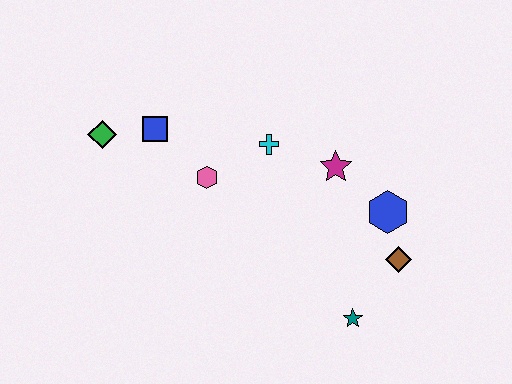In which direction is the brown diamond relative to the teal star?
The brown diamond is above the teal star.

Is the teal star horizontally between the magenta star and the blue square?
No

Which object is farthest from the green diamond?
The brown diamond is farthest from the green diamond.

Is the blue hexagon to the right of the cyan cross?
Yes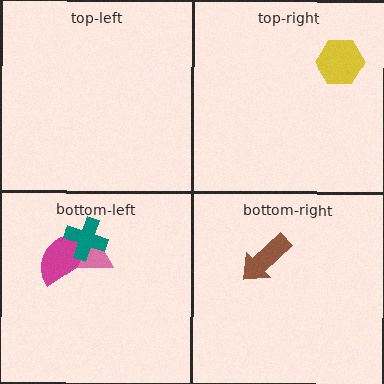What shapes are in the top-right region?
The yellow hexagon.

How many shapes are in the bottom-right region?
1.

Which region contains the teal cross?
The bottom-left region.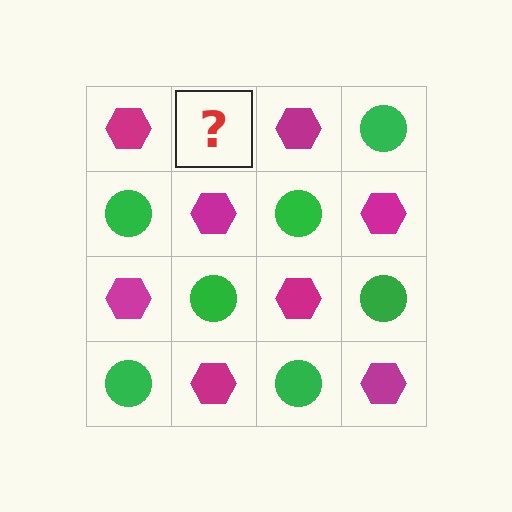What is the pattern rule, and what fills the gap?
The rule is that it alternates magenta hexagon and green circle in a checkerboard pattern. The gap should be filled with a green circle.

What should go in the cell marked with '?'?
The missing cell should contain a green circle.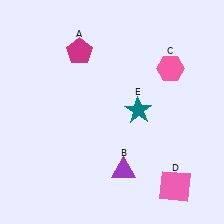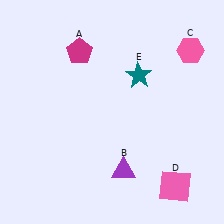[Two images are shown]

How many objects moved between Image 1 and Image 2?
2 objects moved between the two images.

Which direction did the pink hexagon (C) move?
The pink hexagon (C) moved right.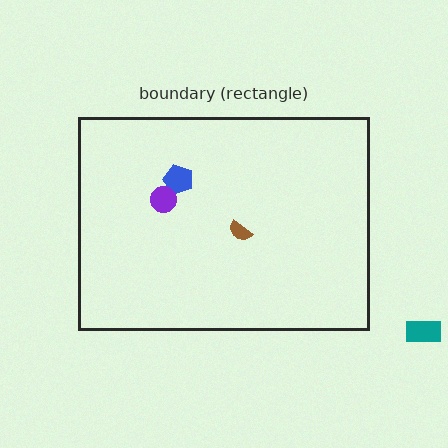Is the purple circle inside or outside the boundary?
Inside.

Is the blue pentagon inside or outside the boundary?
Inside.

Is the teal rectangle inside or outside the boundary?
Outside.